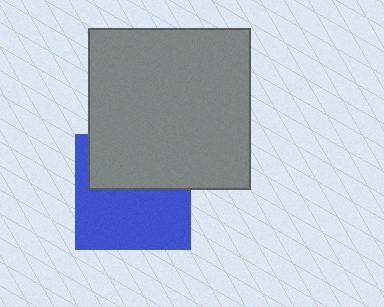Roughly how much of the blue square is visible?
About half of it is visible (roughly 57%).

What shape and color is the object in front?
The object in front is a gray rectangle.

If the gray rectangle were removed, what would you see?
You would see the complete blue square.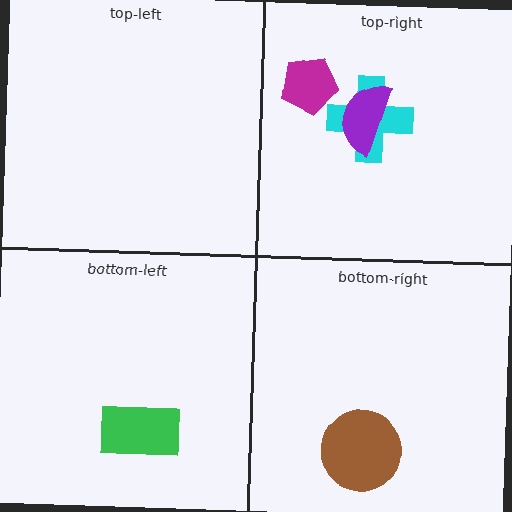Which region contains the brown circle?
The bottom-right region.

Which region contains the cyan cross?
The top-right region.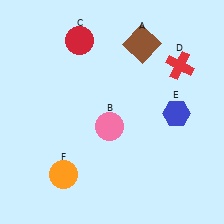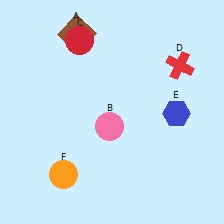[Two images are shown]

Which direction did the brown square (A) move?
The brown square (A) moved left.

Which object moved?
The brown square (A) moved left.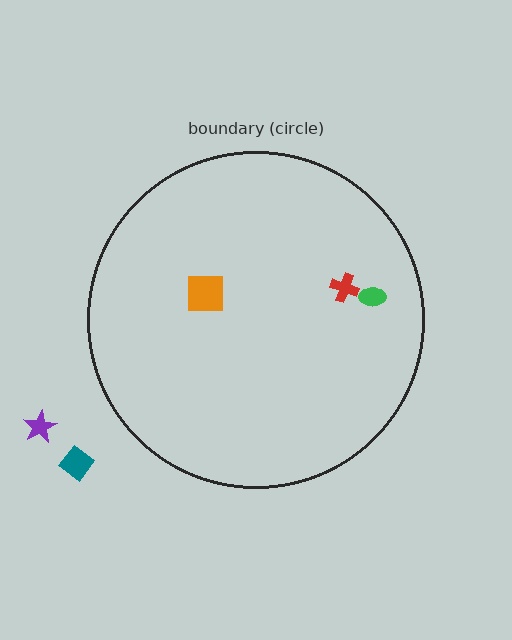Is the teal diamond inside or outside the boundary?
Outside.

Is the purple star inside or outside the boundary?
Outside.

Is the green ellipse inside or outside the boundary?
Inside.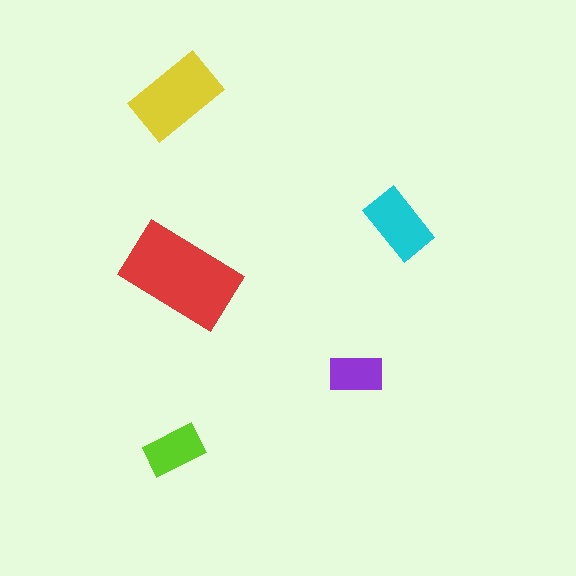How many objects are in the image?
There are 5 objects in the image.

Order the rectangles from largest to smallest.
the red one, the yellow one, the cyan one, the lime one, the purple one.